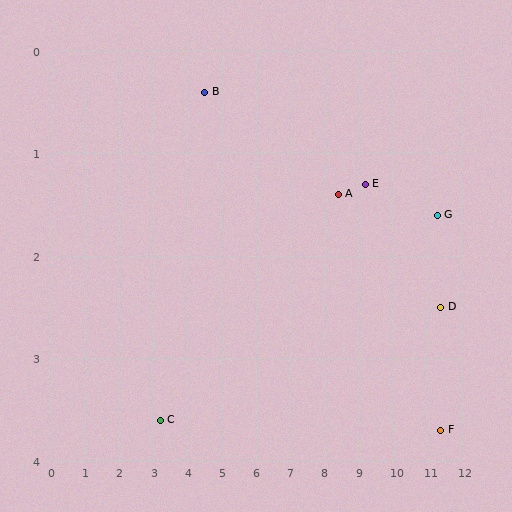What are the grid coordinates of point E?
Point E is at approximately (9.2, 1.3).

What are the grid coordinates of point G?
Point G is at approximately (11.3, 1.6).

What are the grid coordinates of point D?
Point D is at approximately (11.4, 2.5).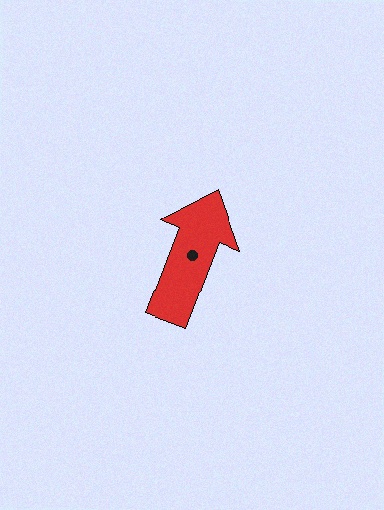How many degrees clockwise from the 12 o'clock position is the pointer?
Approximately 21 degrees.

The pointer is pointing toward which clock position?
Roughly 1 o'clock.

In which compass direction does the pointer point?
North.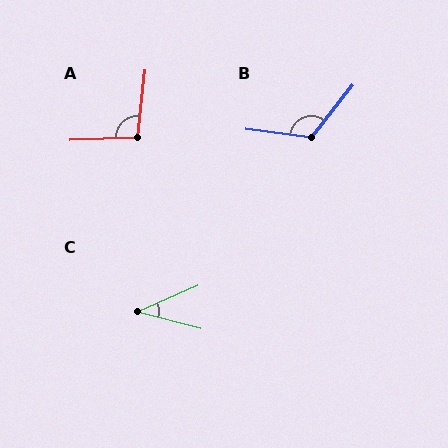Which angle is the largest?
B, at approximately 121 degrees.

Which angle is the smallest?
C, at approximately 38 degrees.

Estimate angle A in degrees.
Approximately 99 degrees.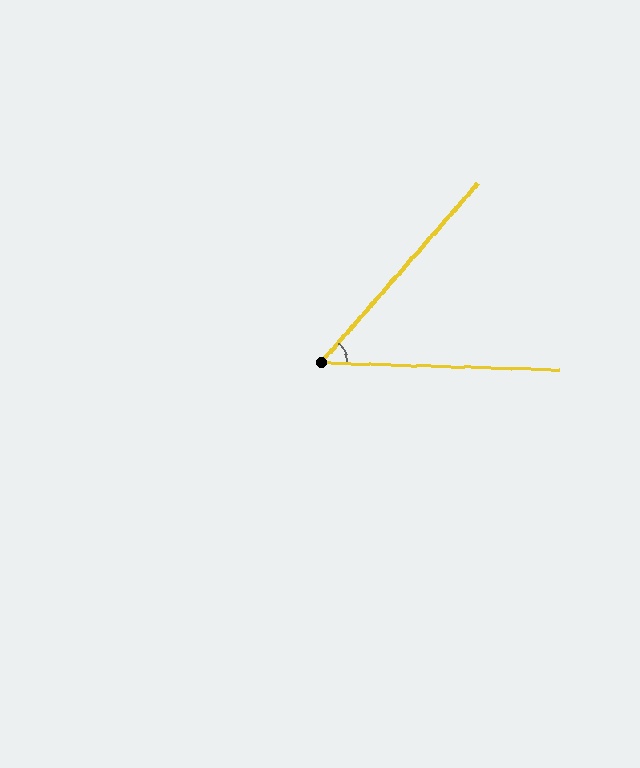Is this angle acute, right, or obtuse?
It is acute.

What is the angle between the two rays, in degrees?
Approximately 50 degrees.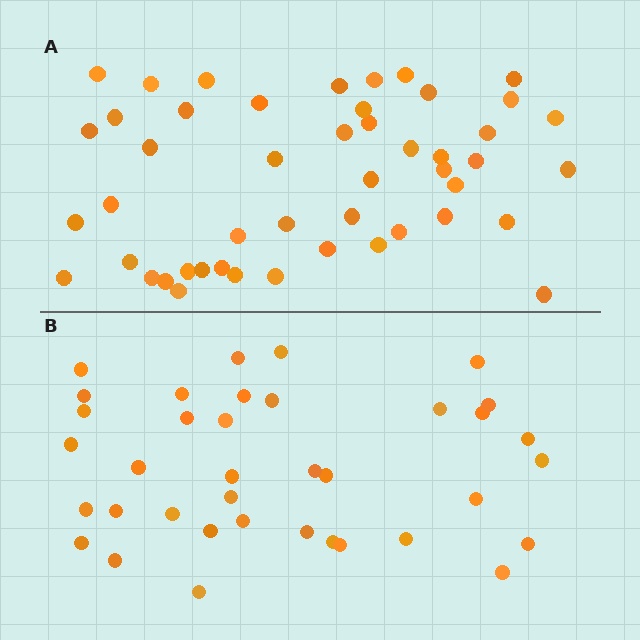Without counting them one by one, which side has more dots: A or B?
Region A (the top region) has more dots.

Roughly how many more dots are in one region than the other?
Region A has roughly 12 or so more dots than region B.